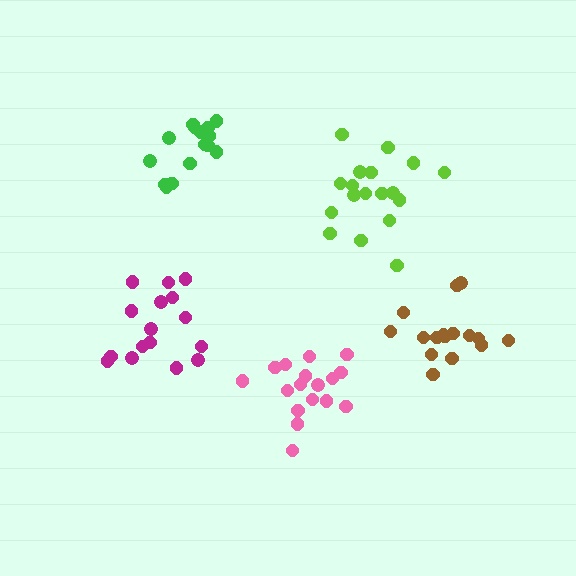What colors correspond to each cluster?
The clusters are colored: lime, pink, brown, green, magenta.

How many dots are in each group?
Group 1: 18 dots, Group 2: 17 dots, Group 3: 16 dots, Group 4: 15 dots, Group 5: 16 dots (82 total).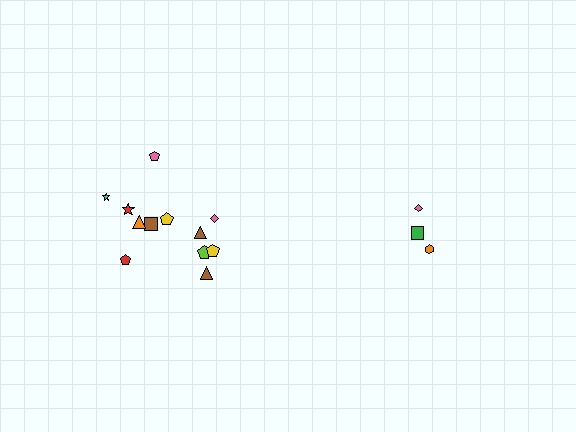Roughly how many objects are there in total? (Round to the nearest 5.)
Roughly 15 objects in total.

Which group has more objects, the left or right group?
The left group.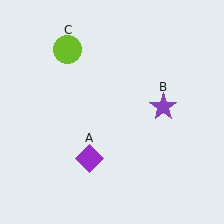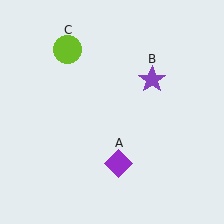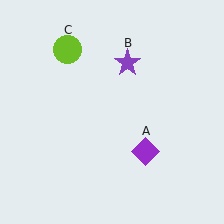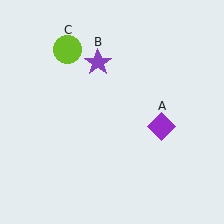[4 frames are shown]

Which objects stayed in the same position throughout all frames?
Lime circle (object C) remained stationary.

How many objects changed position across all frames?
2 objects changed position: purple diamond (object A), purple star (object B).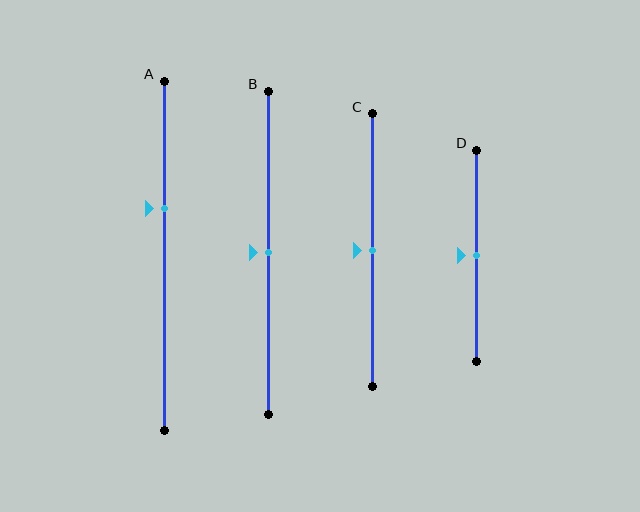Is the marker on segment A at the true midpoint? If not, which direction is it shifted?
No, the marker on segment A is shifted upward by about 14% of the segment length.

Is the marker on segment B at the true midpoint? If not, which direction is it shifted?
Yes, the marker on segment B is at the true midpoint.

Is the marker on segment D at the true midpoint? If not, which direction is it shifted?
Yes, the marker on segment D is at the true midpoint.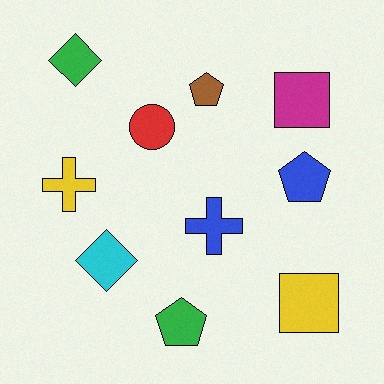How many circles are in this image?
There is 1 circle.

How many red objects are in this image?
There is 1 red object.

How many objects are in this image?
There are 10 objects.